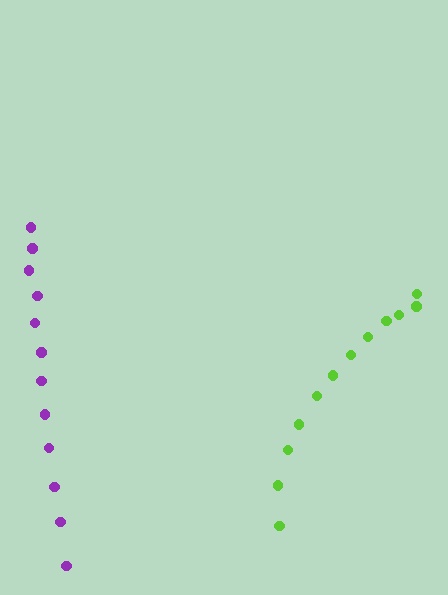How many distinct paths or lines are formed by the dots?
There are 2 distinct paths.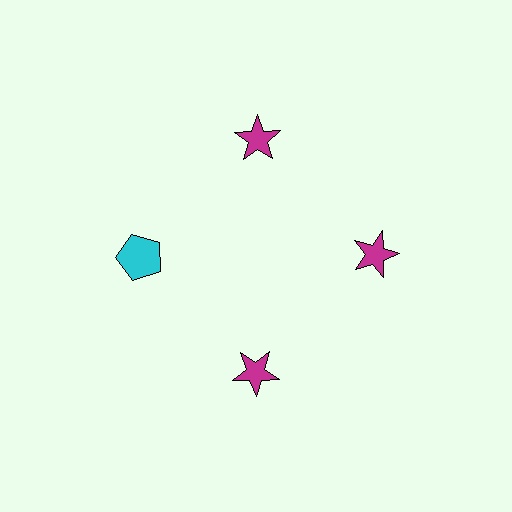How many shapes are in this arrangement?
There are 4 shapes arranged in a ring pattern.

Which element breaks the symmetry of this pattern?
The cyan pentagon at roughly the 9 o'clock position breaks the symmetry. All other shapes are magenta stars.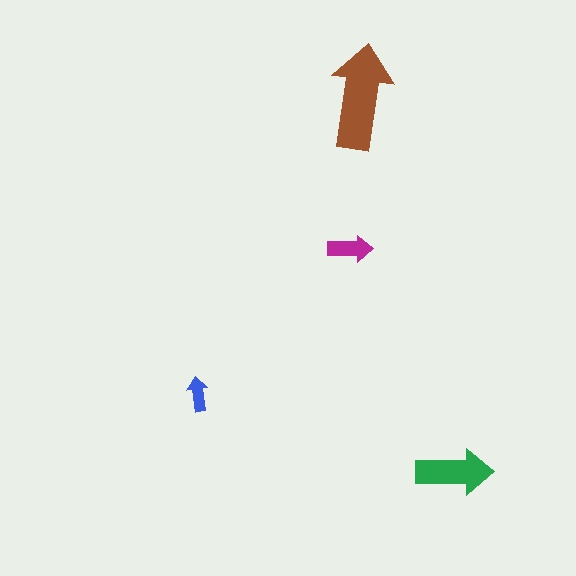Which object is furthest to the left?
The blue arrow is leftmost.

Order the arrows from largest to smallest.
the brown one, the green one, the magenta one, the blue one.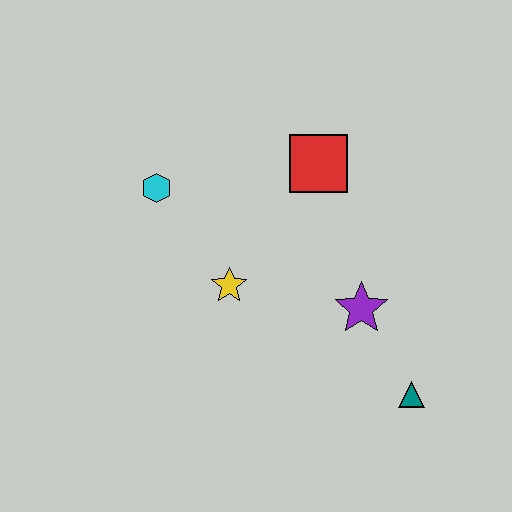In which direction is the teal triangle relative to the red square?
The teal triangle is below the red square.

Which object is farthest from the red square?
The teal triangle is farthest from the red square.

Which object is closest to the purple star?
The teal triangle is closest to the purple star.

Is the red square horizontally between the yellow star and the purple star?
Yes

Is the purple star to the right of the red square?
Yes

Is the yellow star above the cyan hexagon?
No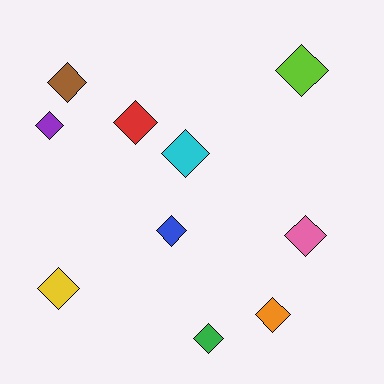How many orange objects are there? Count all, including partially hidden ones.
There is 1 orange object.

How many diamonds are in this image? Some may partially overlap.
There are 10 diamonds.